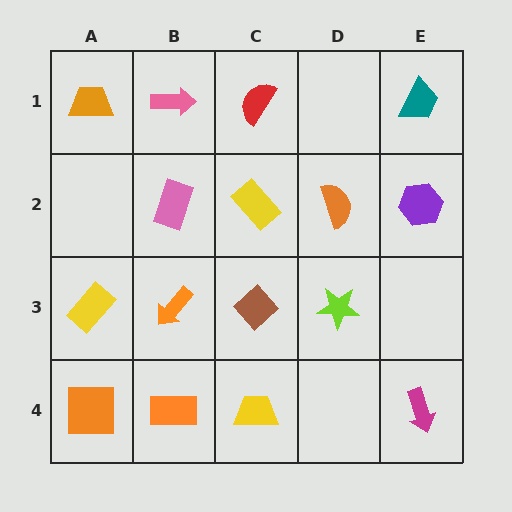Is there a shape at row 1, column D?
No, that cell is empty.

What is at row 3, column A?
A yellow rectangle.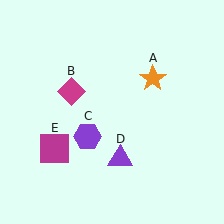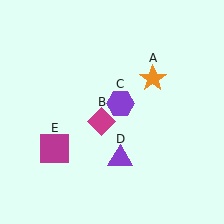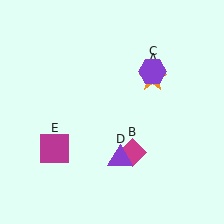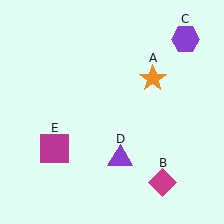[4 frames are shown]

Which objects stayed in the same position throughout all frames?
Orange star (object A) and purple triangle (object D) and magenta square (object E) remained stationary.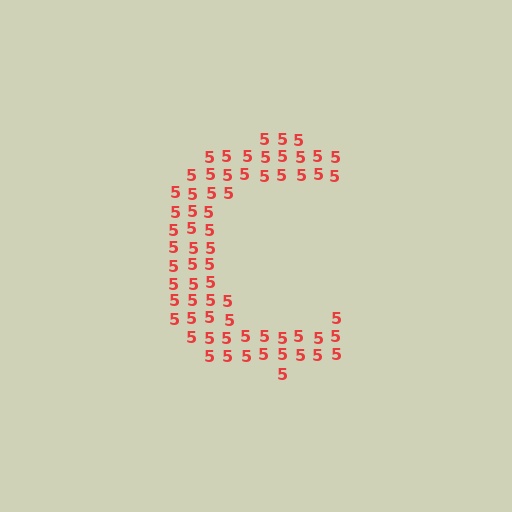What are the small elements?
The small elements are digit 5's.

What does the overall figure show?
The overall figure shows the letter C.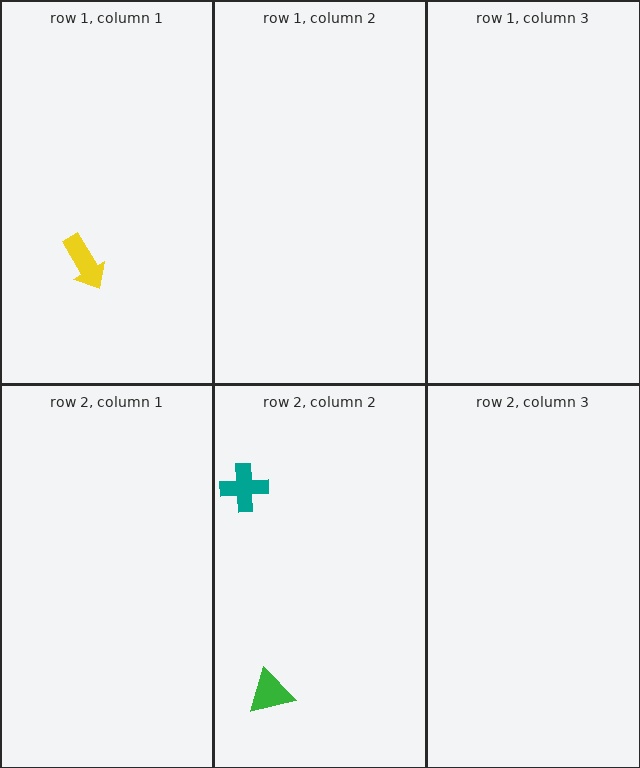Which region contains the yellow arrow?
The row 1, column 1 region.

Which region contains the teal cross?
The row 2, column 2 region.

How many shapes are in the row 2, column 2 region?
2.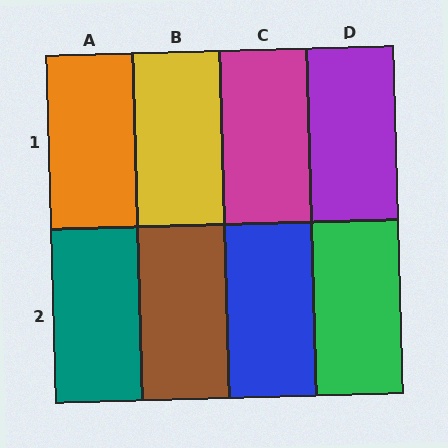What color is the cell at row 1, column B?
Yellow.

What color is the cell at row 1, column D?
Purple.